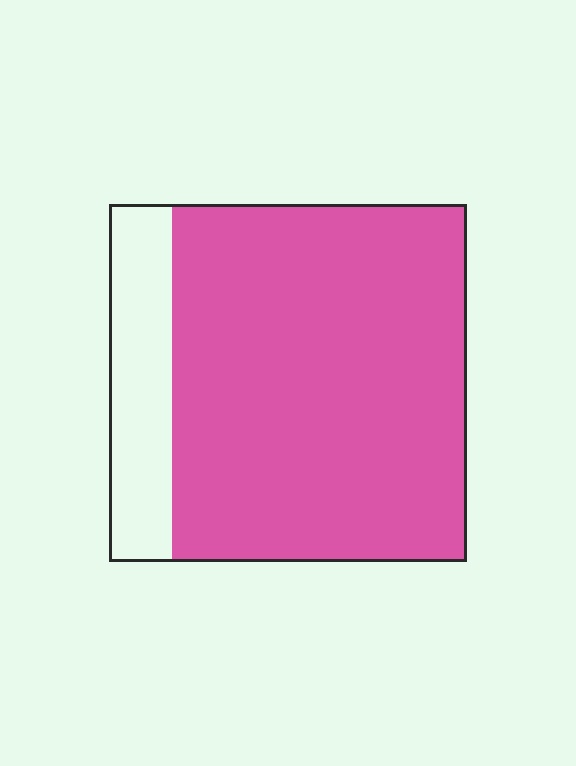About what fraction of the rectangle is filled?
About five sixths (5/6).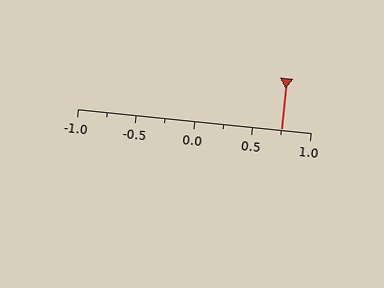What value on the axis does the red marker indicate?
The marker indicates approximately 0.75.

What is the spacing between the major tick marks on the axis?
The major ticks are spaced 0.5 apart.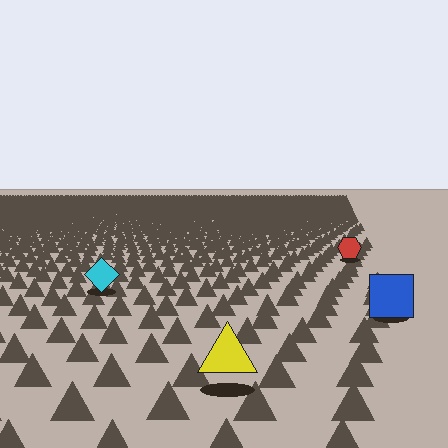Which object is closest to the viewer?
The yellow triangle is closest. The texture marks near it are larger and more spread out.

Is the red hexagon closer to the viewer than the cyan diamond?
No. The cyan diamond is closer — you can tell from the texture gradient: the ground texture is coarser near it.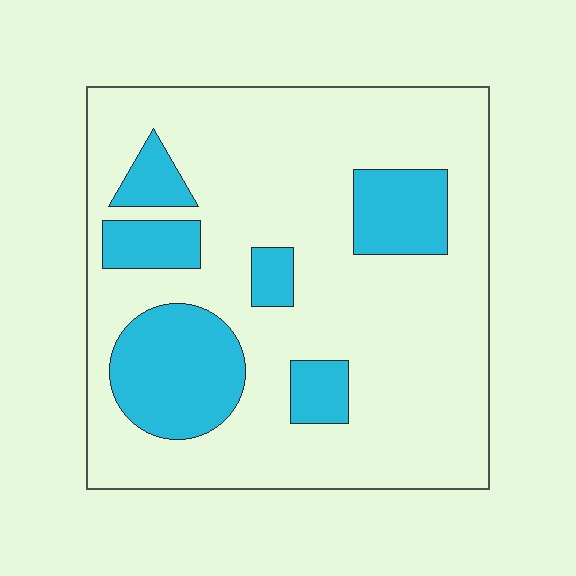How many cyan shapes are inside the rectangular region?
6.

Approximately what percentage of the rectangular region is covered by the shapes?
Approximately 25%.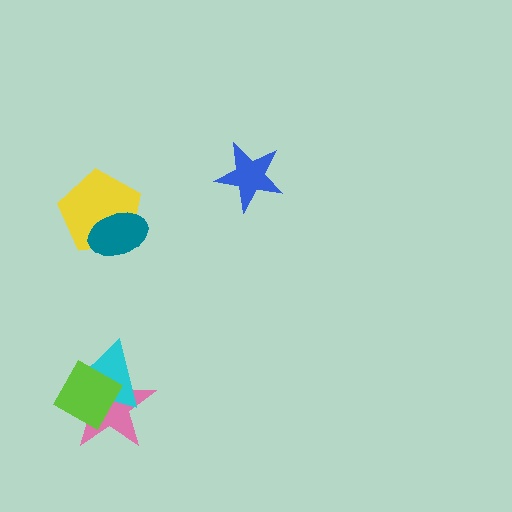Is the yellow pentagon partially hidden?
Yes, it is partially covered by another shape.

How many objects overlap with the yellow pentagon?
1 object overlaps with the yellow pentagon.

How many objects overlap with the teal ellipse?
1 object overlaps with the teal ellipse.